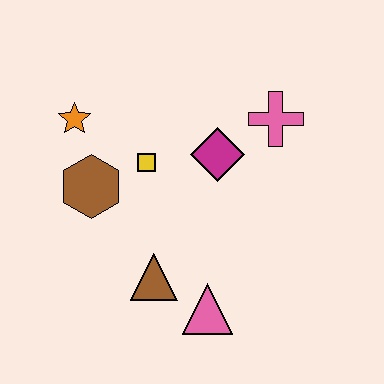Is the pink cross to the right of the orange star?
Yes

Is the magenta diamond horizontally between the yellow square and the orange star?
No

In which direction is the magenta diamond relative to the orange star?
The magenta diamond is to the right of the orange star.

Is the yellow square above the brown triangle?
Yes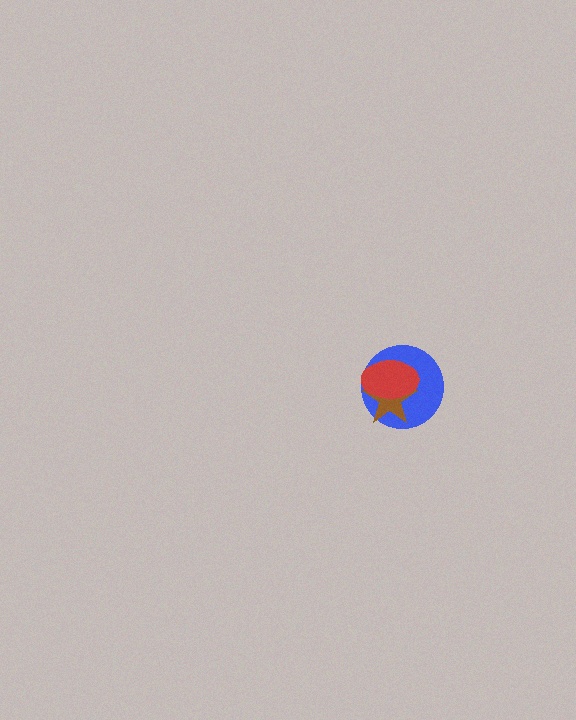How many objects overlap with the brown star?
2 objects overlap with the brown star.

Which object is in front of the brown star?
The red ellipse is in front of the brown star.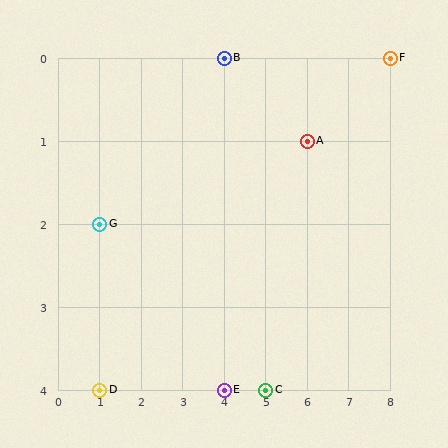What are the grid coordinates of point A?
Point A is at grid coordinates (6, 1).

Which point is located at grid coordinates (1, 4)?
Point D is at (1, 4).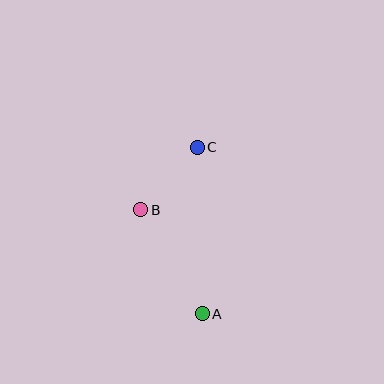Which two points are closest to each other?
Points B and C are closest to each other.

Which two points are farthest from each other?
Points A and C are farthest from each other.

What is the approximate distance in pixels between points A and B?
The distance between A and B is approximately 121 pixels.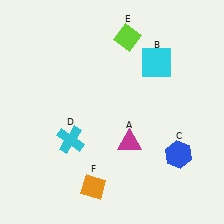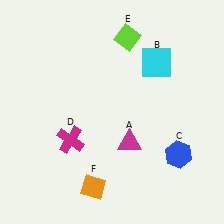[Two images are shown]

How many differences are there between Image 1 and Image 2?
There is 1 difference between the two images.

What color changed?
The cross (D) changed from cyan in Image 1 to magenta in Image 2.